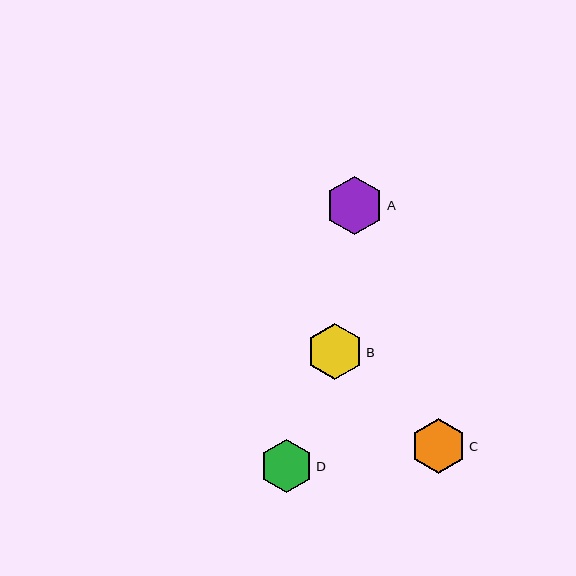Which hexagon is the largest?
Hexagon A is the largest with a size of approximately 58 pixels.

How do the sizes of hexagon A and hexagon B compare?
Hexagon A and hexagon B are approximately the same size.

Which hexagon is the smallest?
Hexagon D is the smallest with a size of approximately 52 pixels.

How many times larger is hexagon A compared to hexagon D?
Hexagon A is approximately 1.1 times the size of hexagon D.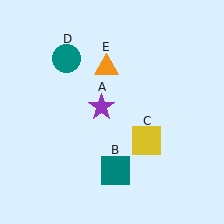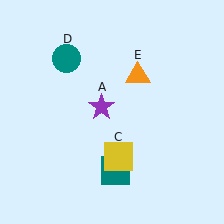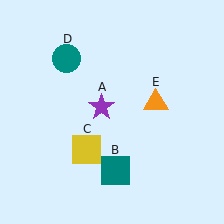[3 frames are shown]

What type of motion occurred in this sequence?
The yellow square (object C), orange triangle (object E) rotated clockwise around the center of the scene.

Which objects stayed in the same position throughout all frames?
Purple star (object A) and teal square (object B) and teal circle (object D) remained stationary.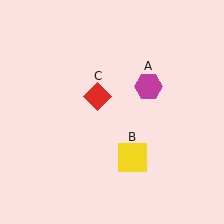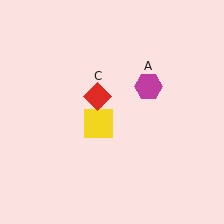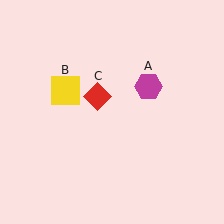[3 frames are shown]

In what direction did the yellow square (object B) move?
The yellow square (object B) moved up and to the left.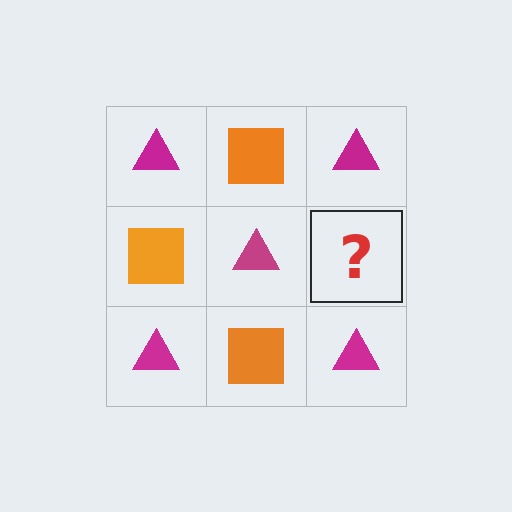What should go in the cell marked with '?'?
The missing cell should contain an orange square.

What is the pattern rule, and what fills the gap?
The rule is that it alternates magenta triangle and orange square in a checkerboard pattern. The gap should be filled with an orange square.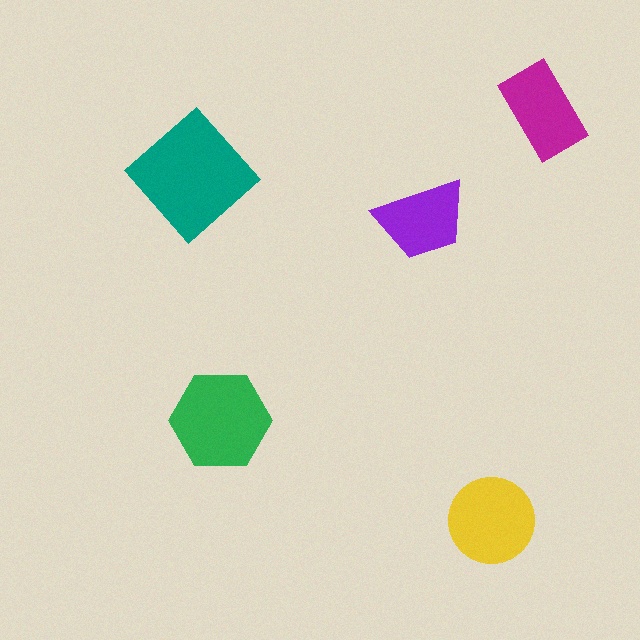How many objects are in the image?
There are 5 objects in the image.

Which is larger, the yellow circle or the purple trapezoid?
The yellow circle.